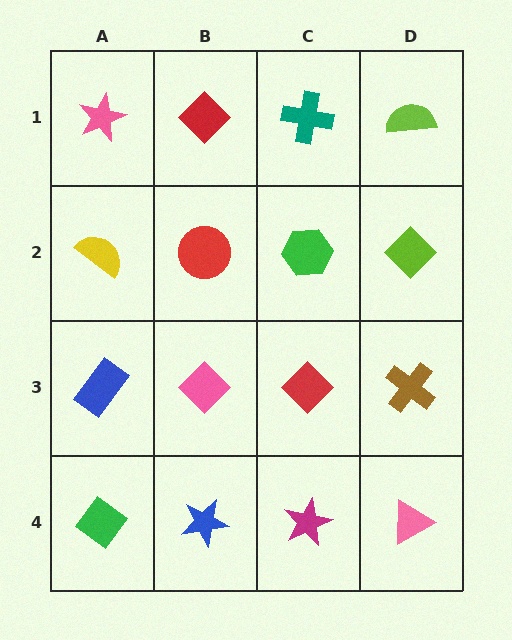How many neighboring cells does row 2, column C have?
4.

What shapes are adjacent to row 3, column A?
A yellow semicircle (row 2, column A), a green diamond (row 4, column A), a pink diamond (row 3, column B).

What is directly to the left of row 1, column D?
A teal cross.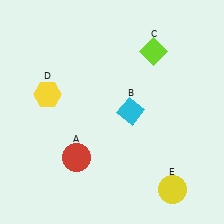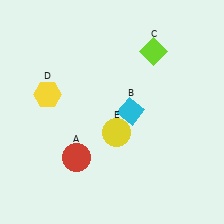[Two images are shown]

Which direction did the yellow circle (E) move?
The yellow circle (E) moved up.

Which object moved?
The yellow circle (E) moved up.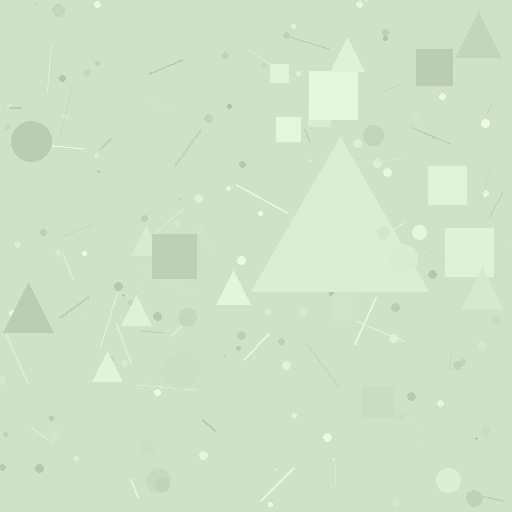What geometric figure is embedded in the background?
A triangle is embedded in the background.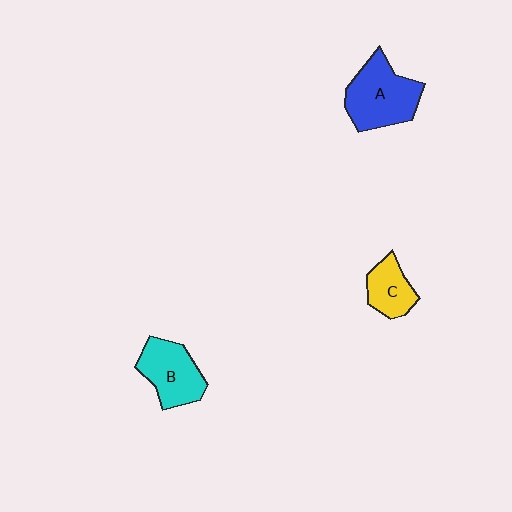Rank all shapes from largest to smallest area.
From largest to smallest: A (blue), B (cyan), C (yellow).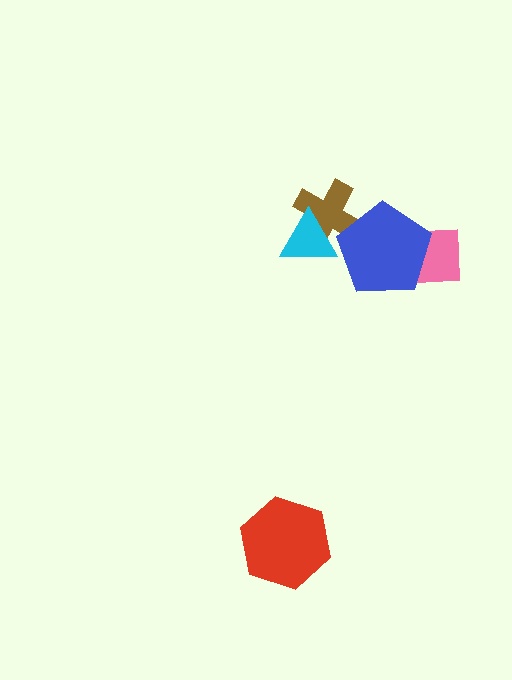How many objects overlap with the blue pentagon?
2 objects overlap with the blue pentagon.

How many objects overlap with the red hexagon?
0 objects overlap with the red hexagon.